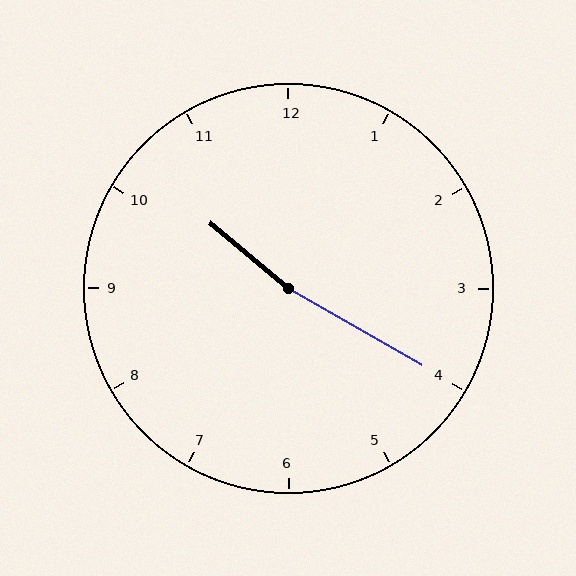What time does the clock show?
10:20.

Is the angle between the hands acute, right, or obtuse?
It is obtuse.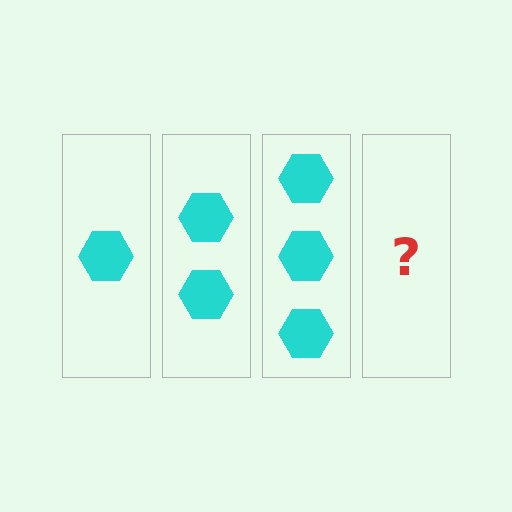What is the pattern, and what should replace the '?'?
The pattern is that each step adds one more hexagon. The '?' should be 4 hexagons.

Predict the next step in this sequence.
The next step is 4 hexagons.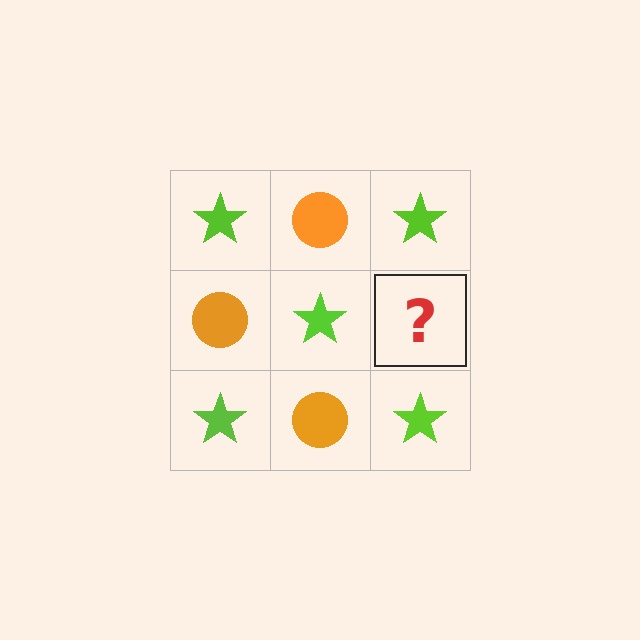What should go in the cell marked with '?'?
The missing cell should contain an orange circle.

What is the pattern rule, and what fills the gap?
The rule is that it alternates lime star and orange circle in a checkerboard pattern. The gap should be filled with an orange circle.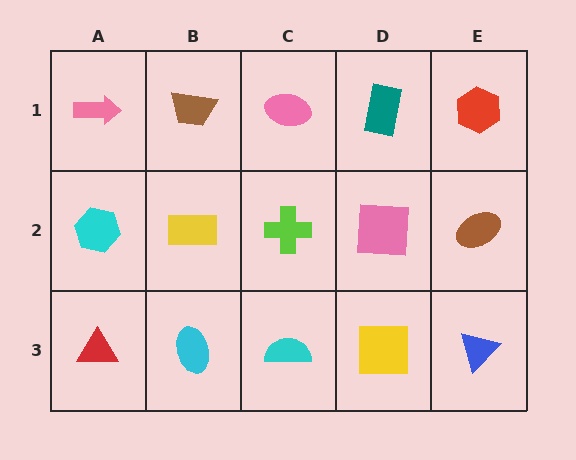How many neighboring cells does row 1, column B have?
3.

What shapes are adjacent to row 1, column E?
A brown ellipse (row 2, column E), a teal rectangle (row 1, column D).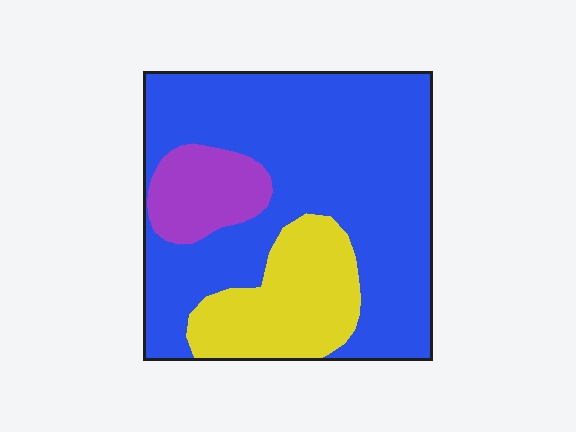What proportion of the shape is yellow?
Yellow covers 20% of the shape.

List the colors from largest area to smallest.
From largest to smallest: blue, yellow, purple.